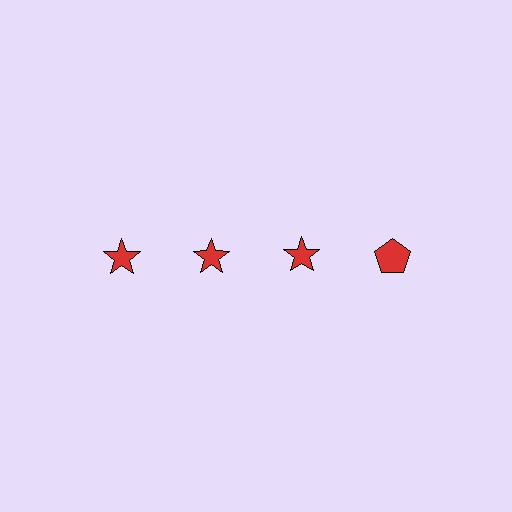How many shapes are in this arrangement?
There are 4 shapes arranged in a grid pattern.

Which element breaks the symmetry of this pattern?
The red pentagon in the top row, second from right column breaks the symmetry. All other shapes are red stars.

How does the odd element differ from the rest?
It has a different shape: pentagon instead of star.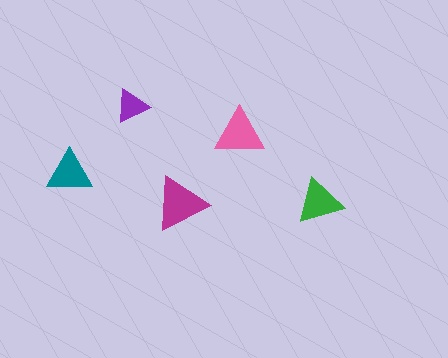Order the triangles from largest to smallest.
the magenta one, the pink one, the green one, the teal one, the purple one.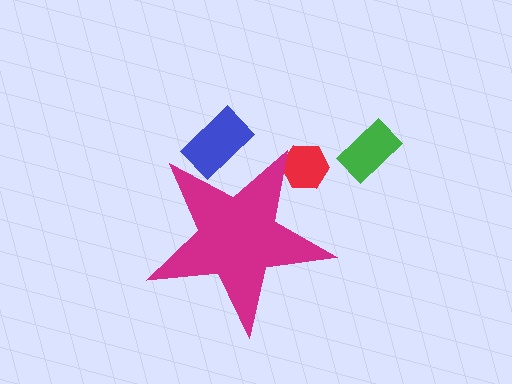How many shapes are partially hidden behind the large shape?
2 shapes are partially hidden.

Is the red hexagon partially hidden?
Yes, the red hexagon is partially hidden behind the magenta star.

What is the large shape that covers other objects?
A magenta star.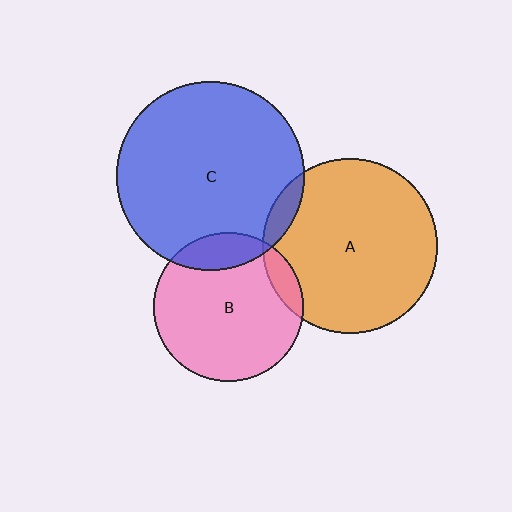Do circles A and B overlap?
Yes.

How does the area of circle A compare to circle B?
Approximately 1.4 times.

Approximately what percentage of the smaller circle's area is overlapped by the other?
Approximately 10%.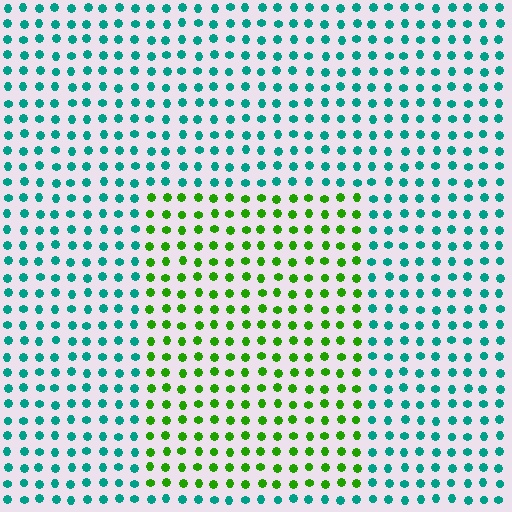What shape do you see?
I see a rectangle.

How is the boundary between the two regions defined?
The boundary is defined purely by a slight shift in hue (about 62 degrees). Spacing, size, and orientation are identical on both sides.